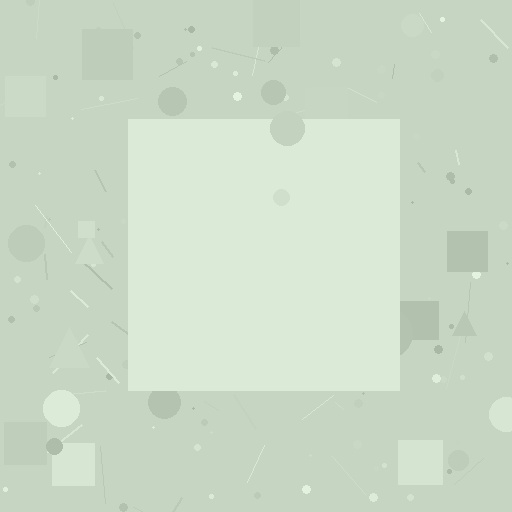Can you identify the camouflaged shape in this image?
The camouflaged shape is a square.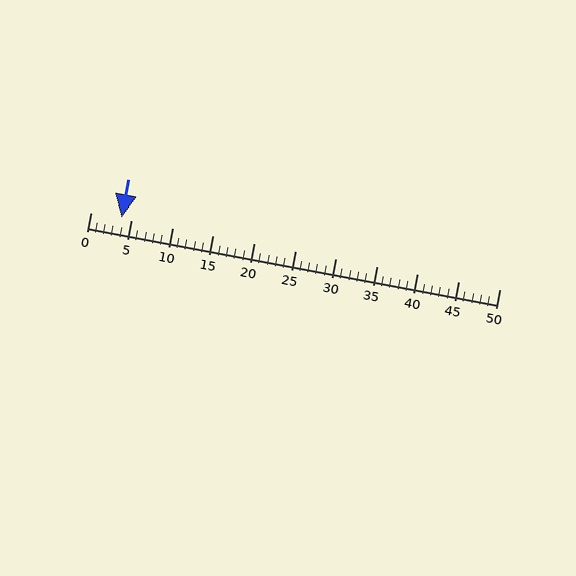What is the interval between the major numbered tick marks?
The major tick marks are spaced 5 units apart.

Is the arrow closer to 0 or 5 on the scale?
The arrow is closer to 5.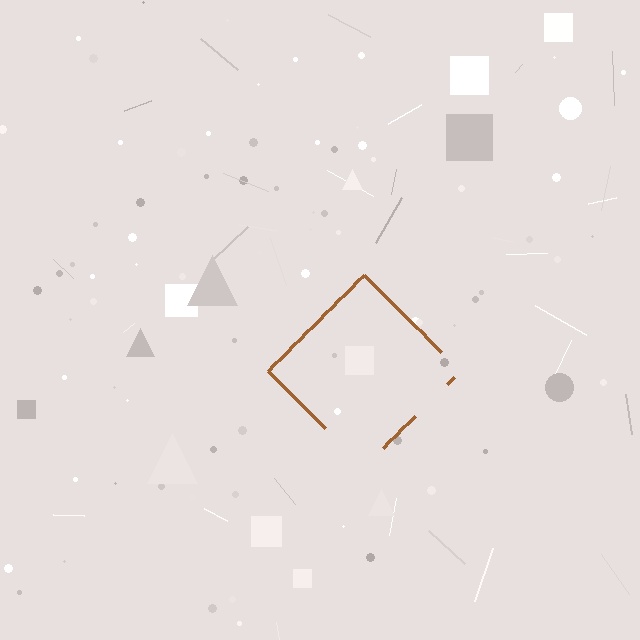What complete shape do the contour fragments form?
The contour fragments form a diamond.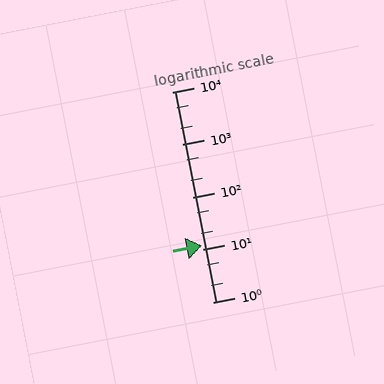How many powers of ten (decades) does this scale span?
The scale spans 4 decades, from 1 to 10000.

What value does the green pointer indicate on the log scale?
The pointer indicates approximately 12.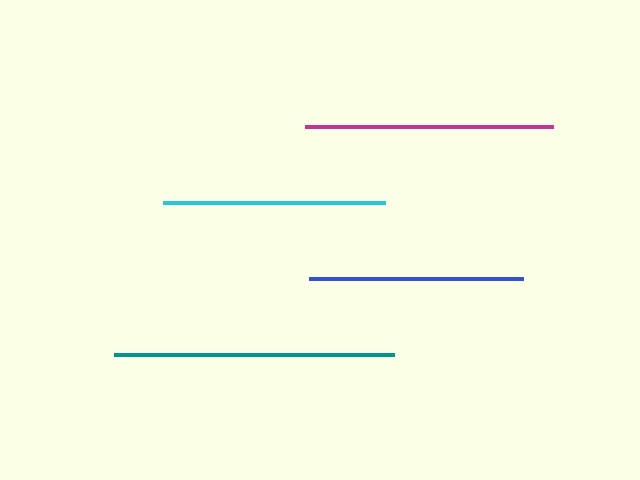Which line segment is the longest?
The teal line is the longest at approximately 279 pixels.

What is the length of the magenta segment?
The magenta segment is approximately 248 pixels long.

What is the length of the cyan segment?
The cyan segment is approximately 222 pixels long.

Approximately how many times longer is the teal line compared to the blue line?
The teal line is approximately 1.3 times the length of the blue line.